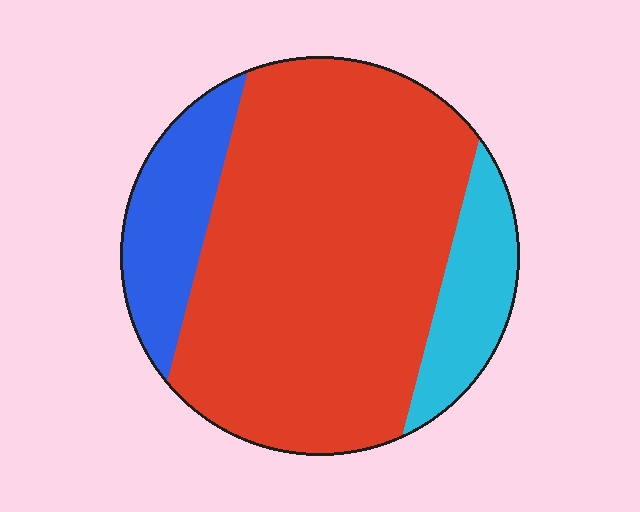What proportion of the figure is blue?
Blue takes up about one sixth (1/6) of the figure.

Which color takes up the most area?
Red, at roughly 70%.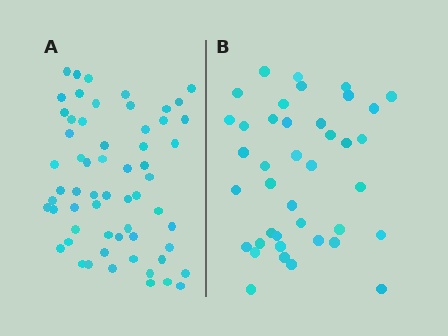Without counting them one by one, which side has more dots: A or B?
Region A (the left region) has more dots.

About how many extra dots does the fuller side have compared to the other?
Region A has approximately 20 more dots than region B.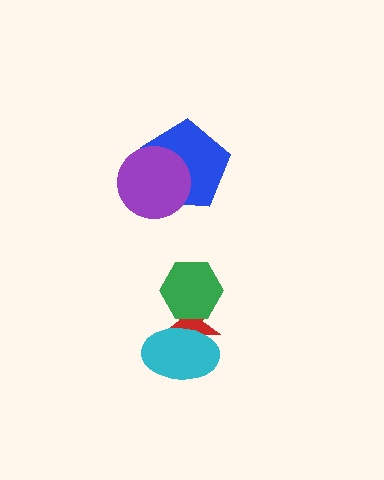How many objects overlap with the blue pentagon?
1 object overlaps with the blue pentagon.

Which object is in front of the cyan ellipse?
The green hexagon is in front of the cyan ellipse.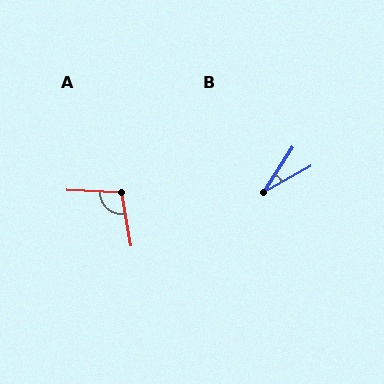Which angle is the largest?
A, at approximately 102 degrees.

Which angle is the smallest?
B, at approximately 28 degrees.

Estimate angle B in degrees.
Approximately 28 degrees.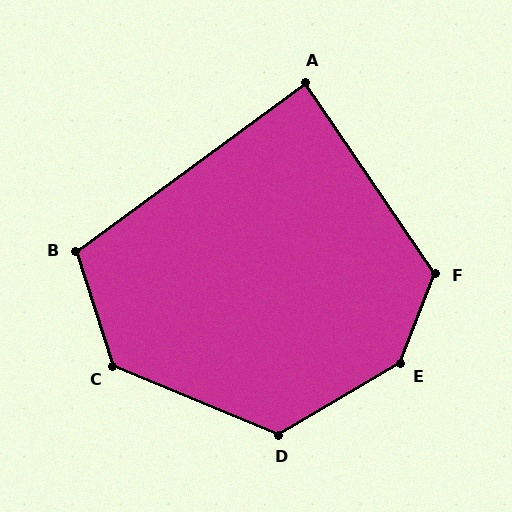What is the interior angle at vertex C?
Approximately 131 degrees (obtuse).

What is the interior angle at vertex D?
Approximately 127 degrees (obtuse).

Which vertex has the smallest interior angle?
A, at approximately 88 degrees.